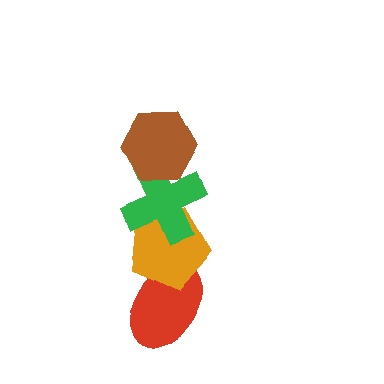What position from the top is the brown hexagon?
The brown hexagon is 1st from the top.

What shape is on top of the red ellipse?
The orange pentagon is on top of the red ellipse.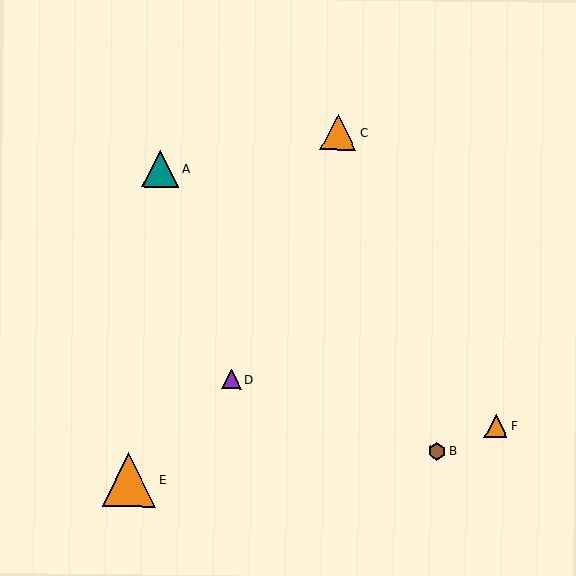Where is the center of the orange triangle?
The center of the orange triangle is at (129, 480).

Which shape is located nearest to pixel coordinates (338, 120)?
The orange triangle (labeled C) at (338, 132) is nearest to that location.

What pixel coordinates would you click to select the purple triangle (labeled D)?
Click at (231, 379) to select the purple triangle D.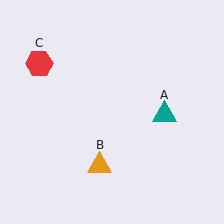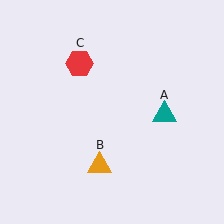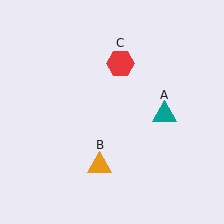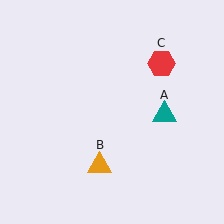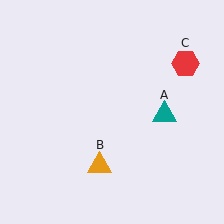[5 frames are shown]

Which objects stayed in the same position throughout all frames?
Teal triangle (object A) and orange triangle (object B) remained stationary.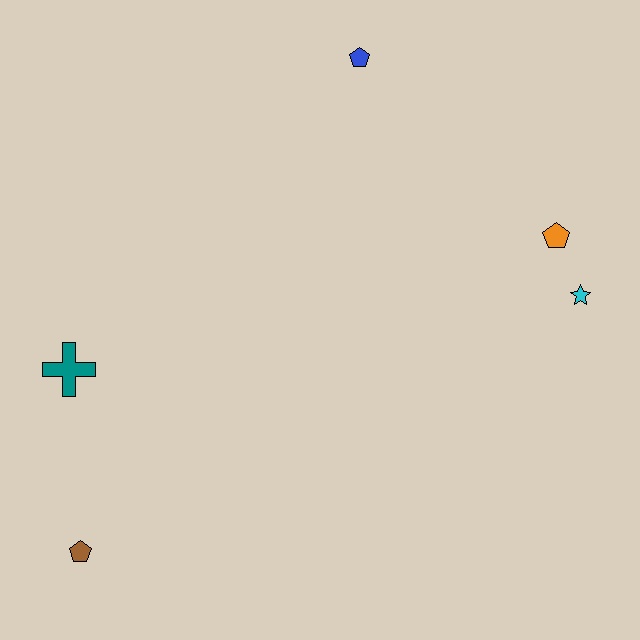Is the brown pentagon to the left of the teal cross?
No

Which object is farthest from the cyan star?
The brown pentagon is farthest from the cyan star.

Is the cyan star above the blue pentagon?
No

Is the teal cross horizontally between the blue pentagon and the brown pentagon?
No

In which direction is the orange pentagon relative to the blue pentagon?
The orange pentagon is to the right of the blue pentagon.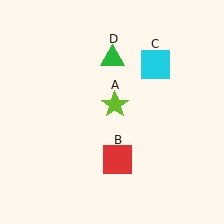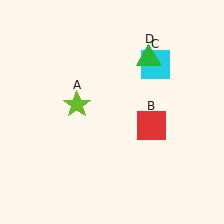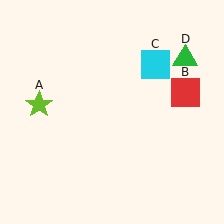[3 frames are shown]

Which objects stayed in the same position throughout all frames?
Cyan square (object C) remained stationary.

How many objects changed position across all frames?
3 objects changed position: lime star (object A), red square (object B), green triangle (object D).